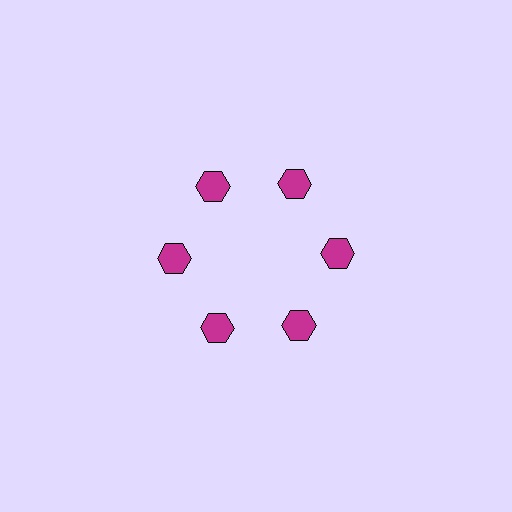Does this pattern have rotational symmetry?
Yes, this pattern has 6-fold rotational symmetry. It looks the same after rotating 60 degrees around the center.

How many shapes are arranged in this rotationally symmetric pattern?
There are 6 shapes, arranged in 6 groups of 1.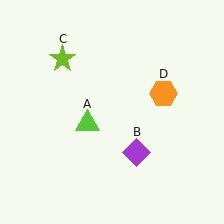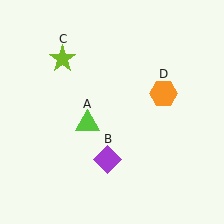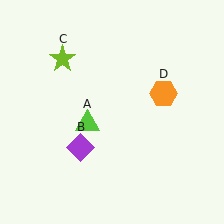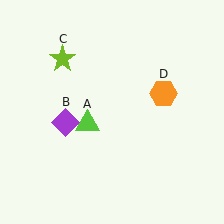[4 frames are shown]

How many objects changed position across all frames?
1 object changed position: purple diamond (object B).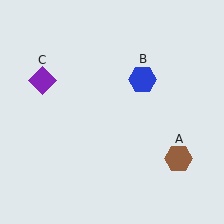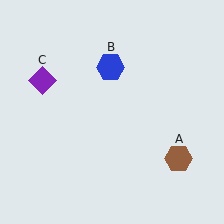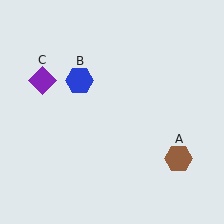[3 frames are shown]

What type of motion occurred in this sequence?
The blue hexagon (object B) rotated counterclockwise around the center of the scene.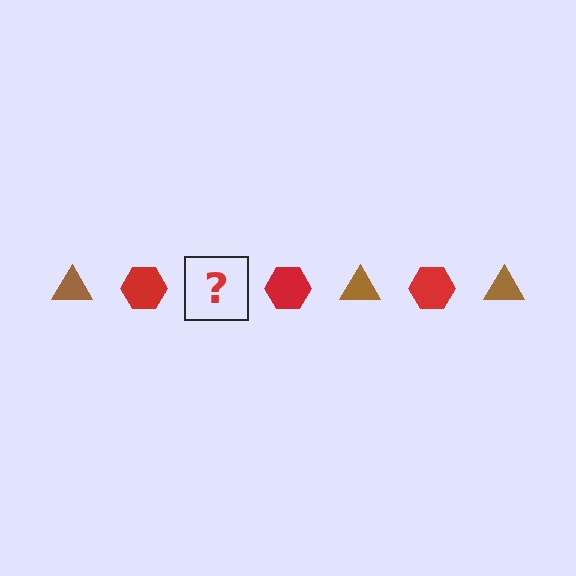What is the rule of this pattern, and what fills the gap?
The rule is that the pattern alternates between brown triangle and red hexagon. The gap should be filled with a brown triangle.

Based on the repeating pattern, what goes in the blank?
The blank should be a brown triangle.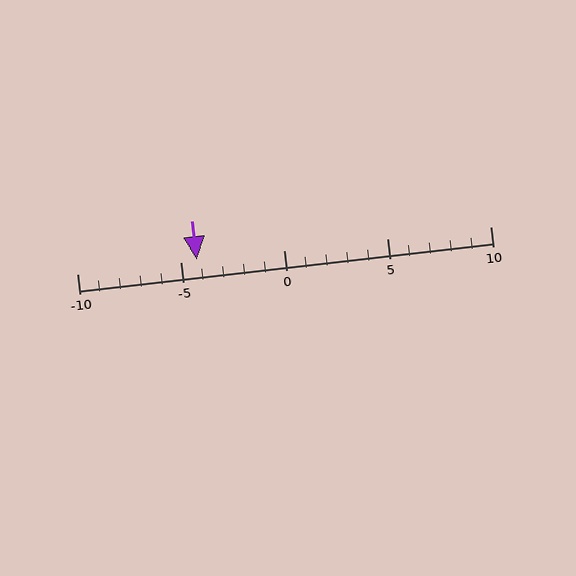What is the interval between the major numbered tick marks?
The major tick marks are spaced 5 units apart.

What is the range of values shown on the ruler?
The ruler shows values from -10 to 10.